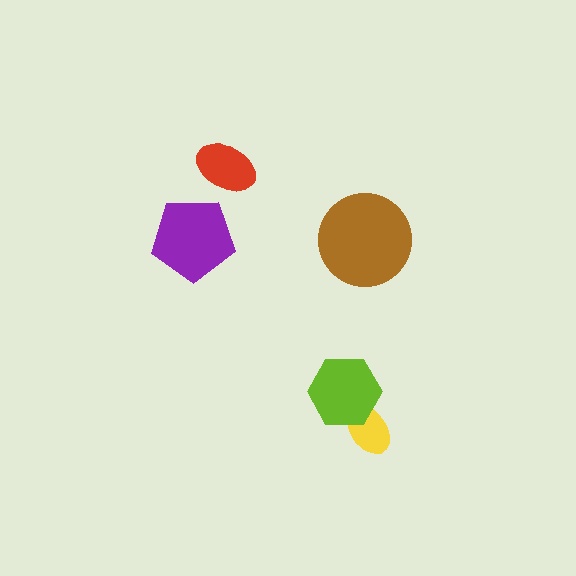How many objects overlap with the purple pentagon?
0 objects overlap with the purple pentagon.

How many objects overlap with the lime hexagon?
1 object overlaps with the lime hexagon.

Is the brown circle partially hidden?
No, no other shape covers it.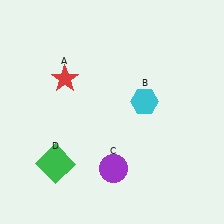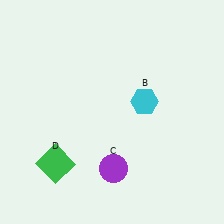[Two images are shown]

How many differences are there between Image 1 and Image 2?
There is 1 difference between the two images.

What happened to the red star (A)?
The red star (A) was removed in Image 2. It was in the top-left area of Image 1.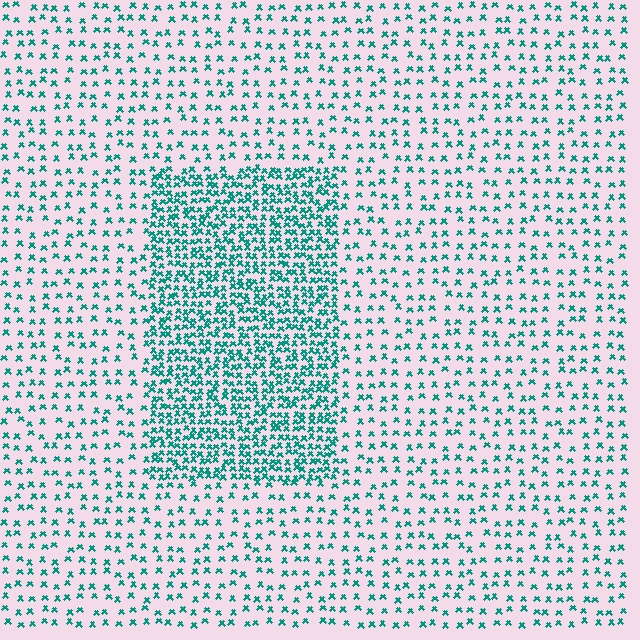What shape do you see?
I see a rectangle.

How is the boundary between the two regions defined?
The boundary is defined by a change in element density (approximately 2.5x ratio). All elements are the same color, size, and shape.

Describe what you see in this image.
The image contains small teal elements arranged at two different densities. A rectangle-shaped region is visible where the elements are more densely packed than the surrounding area.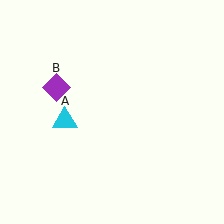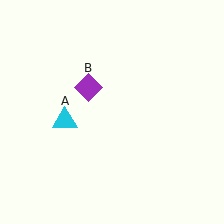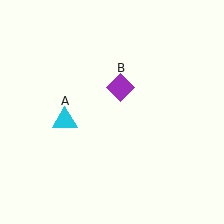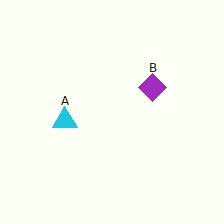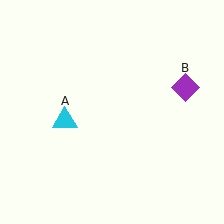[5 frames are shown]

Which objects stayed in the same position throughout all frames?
Cyan triangle (object A) remained stationary.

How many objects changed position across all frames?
1 object changed position: purple diamond (object B).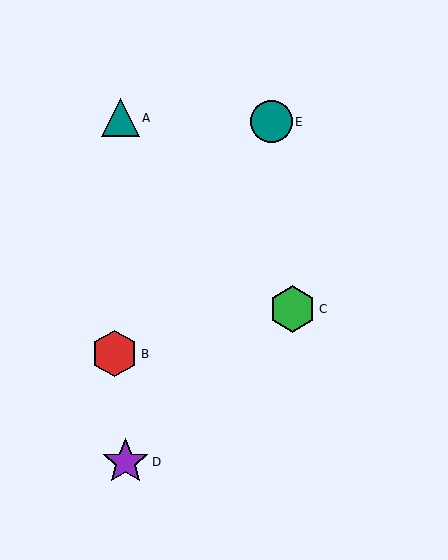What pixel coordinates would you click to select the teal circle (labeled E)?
Click at (272, 122) to select the teal circle E.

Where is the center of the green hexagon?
The center of the green hexagon is at (293, 309).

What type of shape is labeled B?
Shape B is a red hexagon.